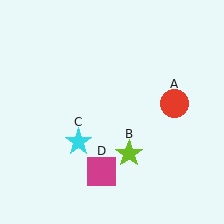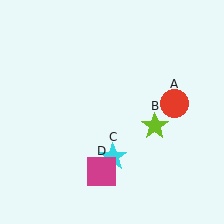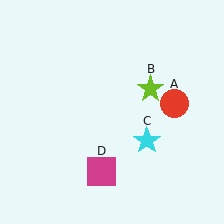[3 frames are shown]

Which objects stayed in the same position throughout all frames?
Red circle (object A) and magenta square (object D) remained stationary.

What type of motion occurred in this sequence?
The lime star (object B), cyan star (object C) rotated counterclockwise around the center of the scene.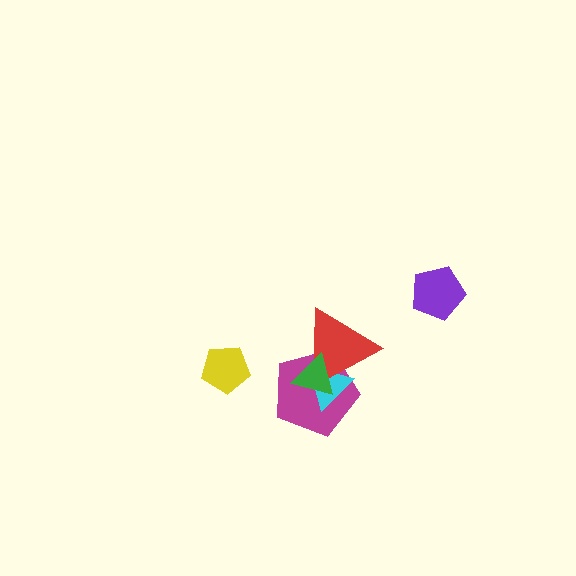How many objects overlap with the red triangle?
3 objects overlap with the red triangle.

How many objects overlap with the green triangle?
3 objects overlap with the green triangle.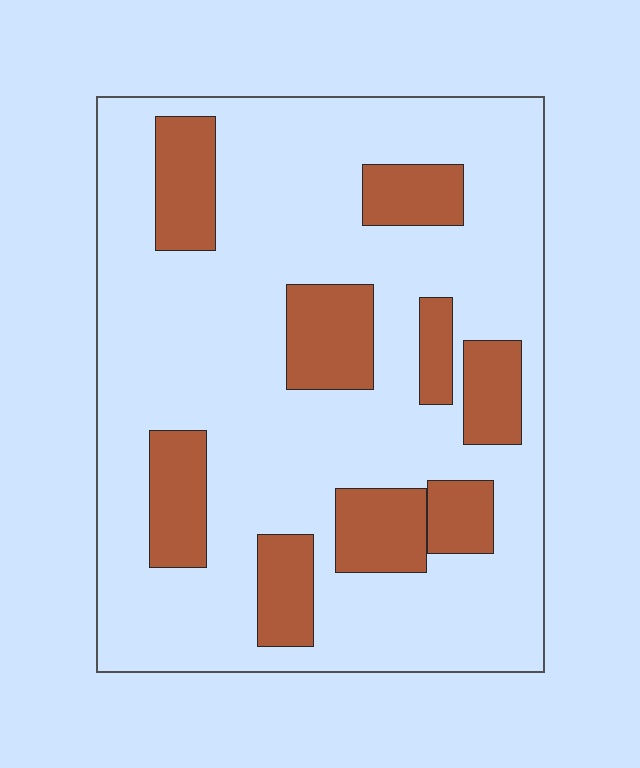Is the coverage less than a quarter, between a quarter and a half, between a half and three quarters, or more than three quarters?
Less than a quarter.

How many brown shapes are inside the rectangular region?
9.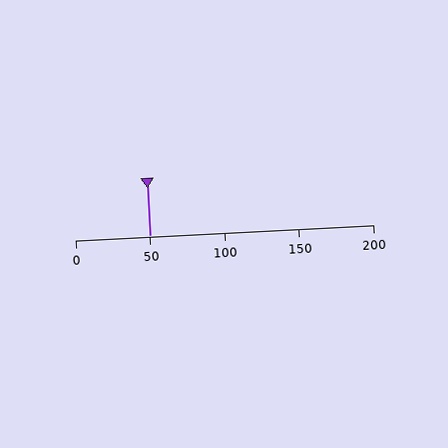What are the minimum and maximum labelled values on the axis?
The axis runs from 0 to 200.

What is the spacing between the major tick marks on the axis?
The major ticks are spaced 50 apart.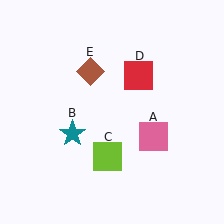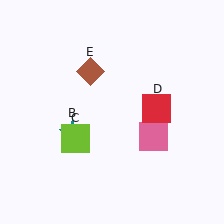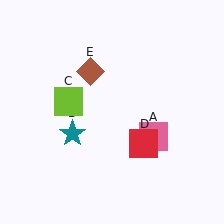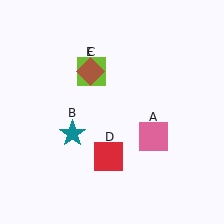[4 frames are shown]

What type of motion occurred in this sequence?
The lime square (object C), red square (object D) rotated clockwise around the center of the scene.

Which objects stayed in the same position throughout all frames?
Pink square (object A) and teal star (object B) and brown diamond (object E) remained stationary.